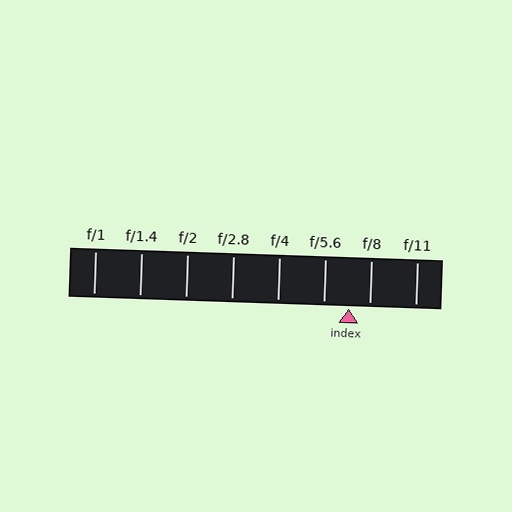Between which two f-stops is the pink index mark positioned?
The index mark is between f/5.6 and f/8.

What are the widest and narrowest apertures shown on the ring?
The widest aperture shown is f/1 and the narrowest is f/11.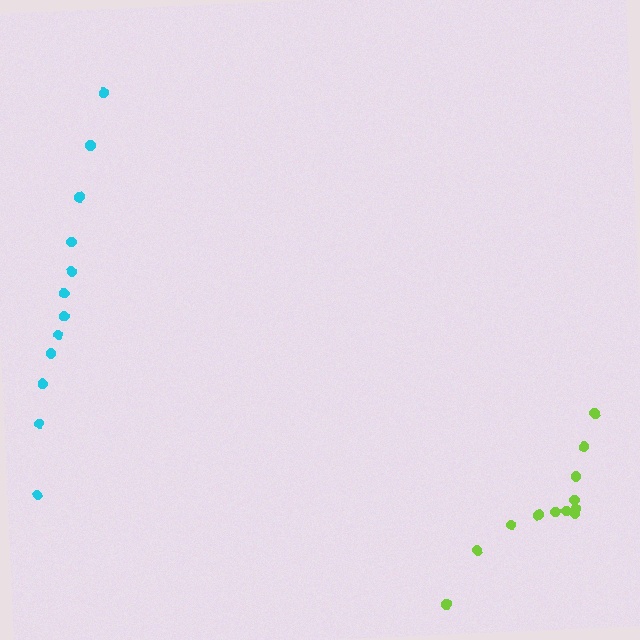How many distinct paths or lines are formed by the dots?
There are 2 distinct paths.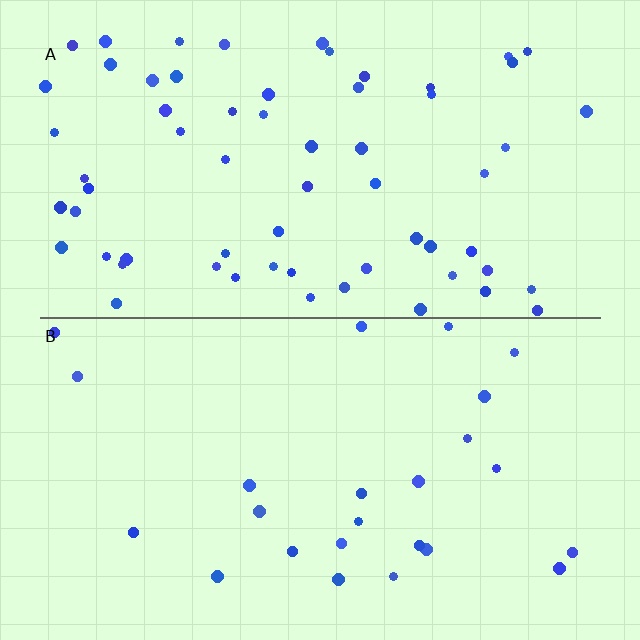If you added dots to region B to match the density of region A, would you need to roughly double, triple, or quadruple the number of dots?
Approximately triple.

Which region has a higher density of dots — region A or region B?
A (the top).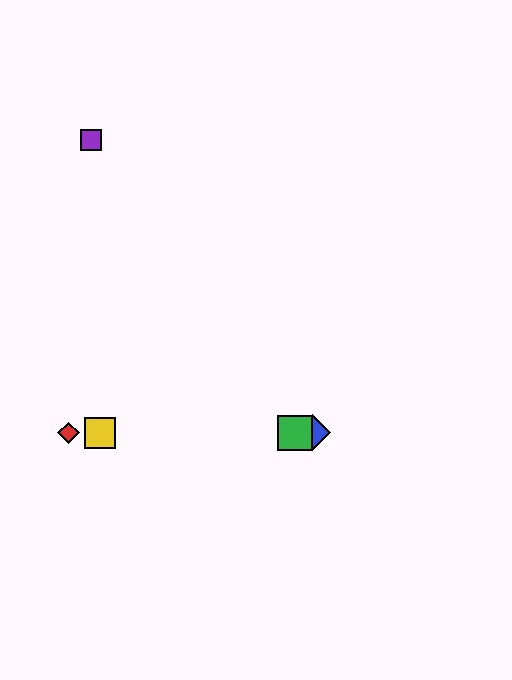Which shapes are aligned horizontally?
The red diamond, the blue diamond, the green square, the yellow square are aligned horizontally.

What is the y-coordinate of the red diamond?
The red diamond is at y≈433.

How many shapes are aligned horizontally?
4 shapes (the red diamond, the blue diamond, the green square, the yellow square) are aligned horizontally.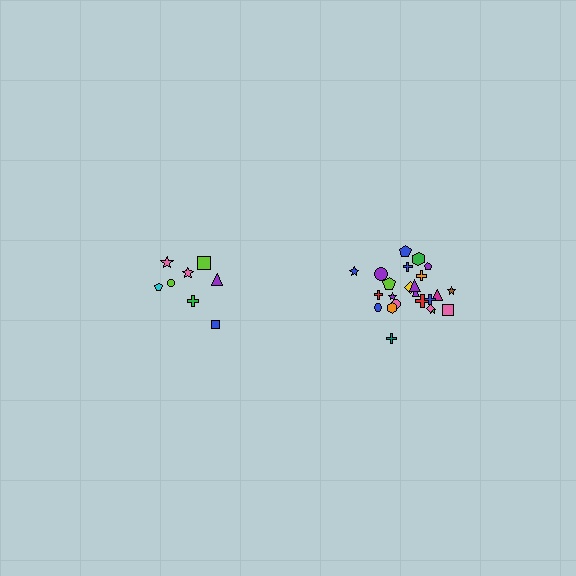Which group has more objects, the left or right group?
The right group.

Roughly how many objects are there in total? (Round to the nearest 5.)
Roughly 35 objects in total.